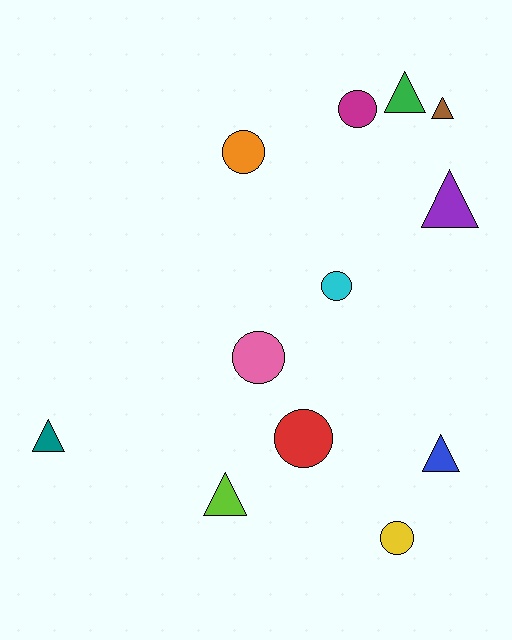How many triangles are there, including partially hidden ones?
There are 6 triangles.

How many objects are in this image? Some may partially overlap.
There are 12 objects.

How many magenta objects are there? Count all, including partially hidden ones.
There is 1 magenta object.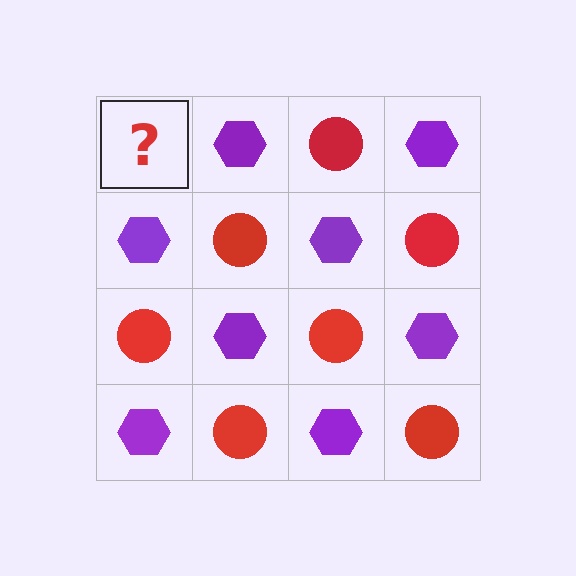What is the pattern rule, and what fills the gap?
The rule is that it alternates red circle and purple hexagon in a checkerboard pattern. The gap should be filled with a red circle.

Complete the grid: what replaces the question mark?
The question mark should be replaced with a red circle.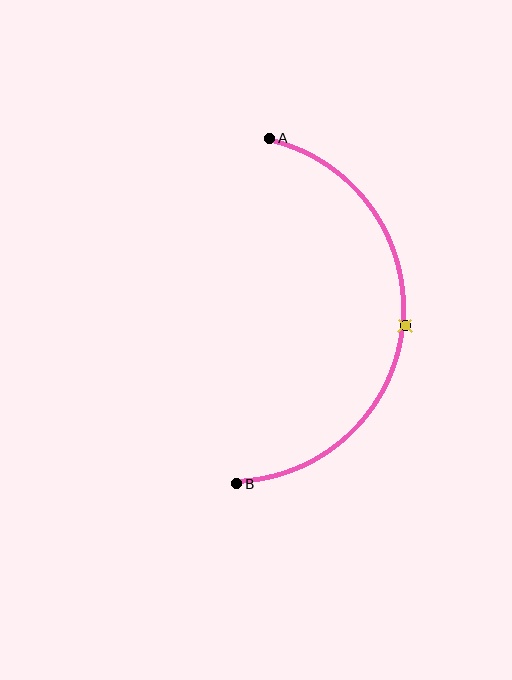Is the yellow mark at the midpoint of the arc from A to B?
Yes. The yellow mark lies on the arc at equal arc-length from both A and B — it is the arc midpoint.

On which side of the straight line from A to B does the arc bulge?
The arc bulges to the right of the straight line connecting A and B.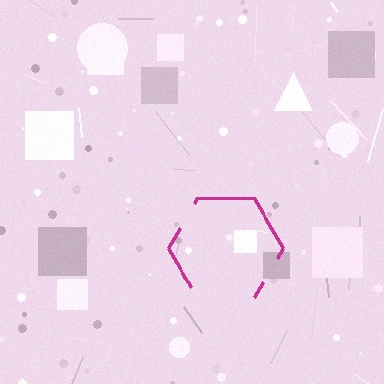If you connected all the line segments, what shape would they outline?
They would outline a hexagon.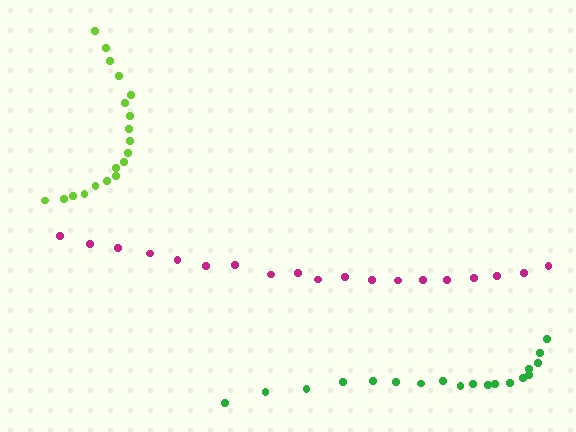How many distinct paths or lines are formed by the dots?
There are 3 distinct paths.